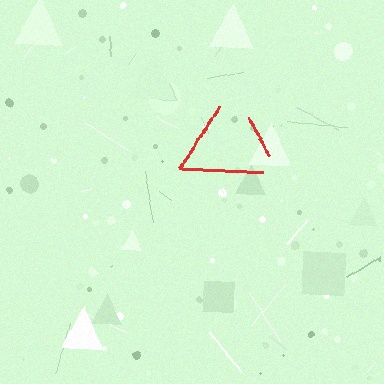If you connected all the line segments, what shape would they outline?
They would outline a triangle.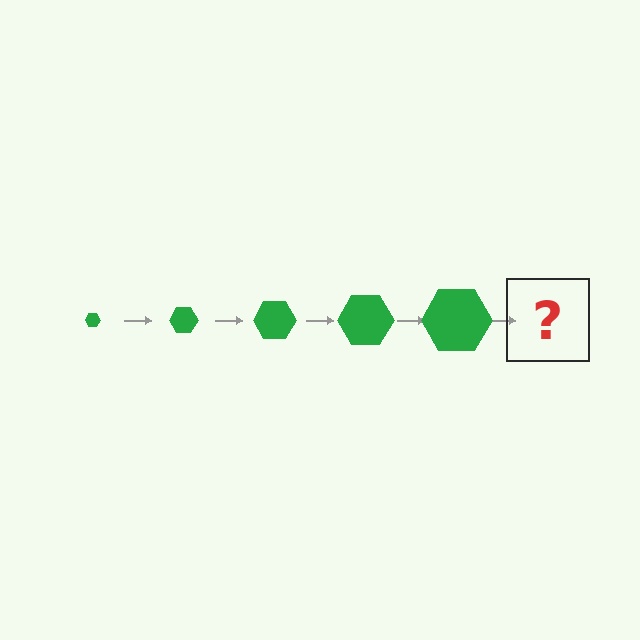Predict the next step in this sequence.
The next step is a green hexagon, larger than the previous one.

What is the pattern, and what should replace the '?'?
The pattern is that the hexagon gets progressively larger each step. The '?' should be a green hexagon, larger than the previous one.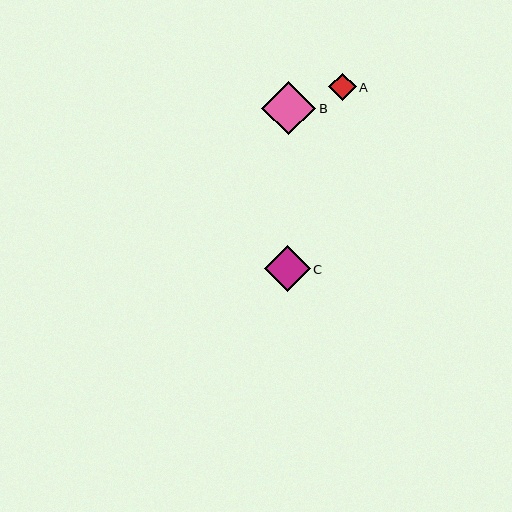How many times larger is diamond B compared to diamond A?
Diamond B is approximately 1.9 times the size of diamond A.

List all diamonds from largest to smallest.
From largest to smallest: B, C, A.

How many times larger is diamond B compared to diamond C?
Diamond B is approximately 1.2 times the size of diamond C.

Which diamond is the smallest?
Diamond A is the smallest with a size of approximately 28 pixels.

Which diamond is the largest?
Diamond B is the largest with a size of approximately 54 pixels.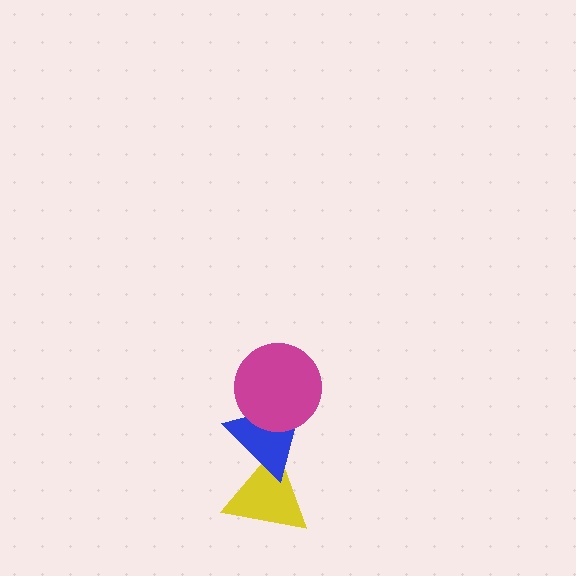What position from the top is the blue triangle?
The blue triangle is 2nd from the top.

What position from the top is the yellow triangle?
The yellow triangle is 3rd from the top.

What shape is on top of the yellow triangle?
The blue triangle is on top of the yellow triangle.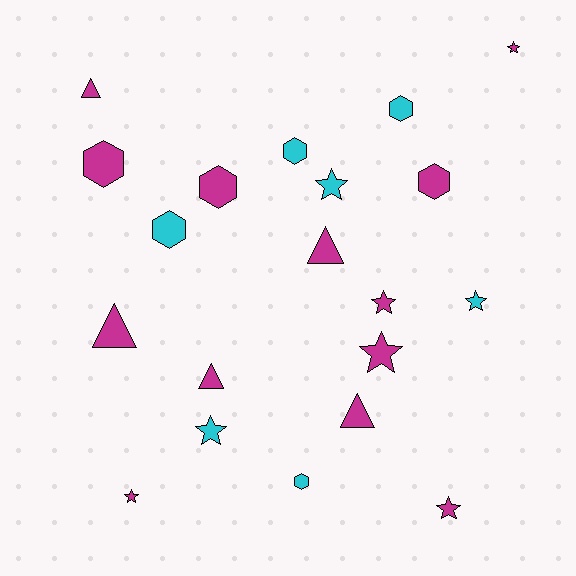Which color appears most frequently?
Magenta, with 13 objects.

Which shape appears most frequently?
Star, with 8 objects.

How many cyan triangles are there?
There are no cyan triangles.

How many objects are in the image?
There are 20 objects.